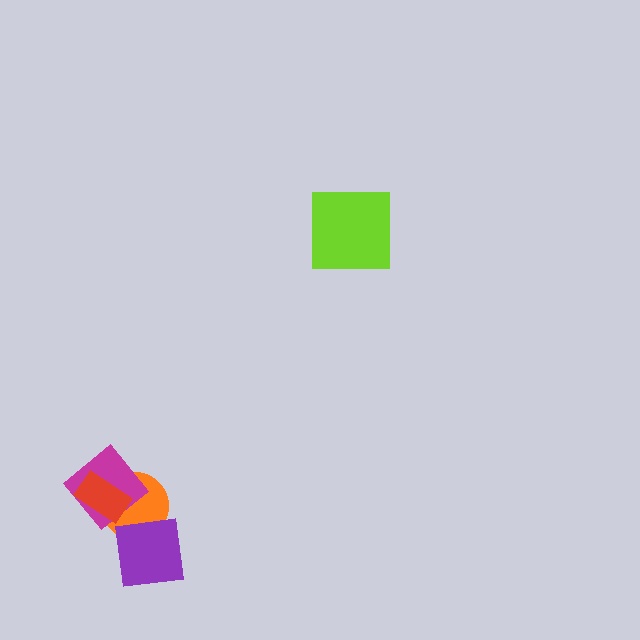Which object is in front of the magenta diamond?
The red rectangle is in front of the magenta diamond.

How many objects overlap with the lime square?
0 objects overlap with the lime square.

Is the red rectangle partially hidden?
No, no other shape covers it.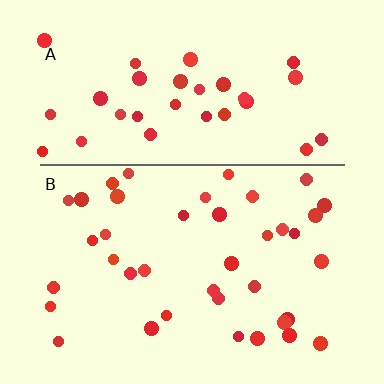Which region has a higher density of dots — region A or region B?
B (the bottom).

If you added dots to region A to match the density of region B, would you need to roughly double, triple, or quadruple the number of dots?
Approximately double.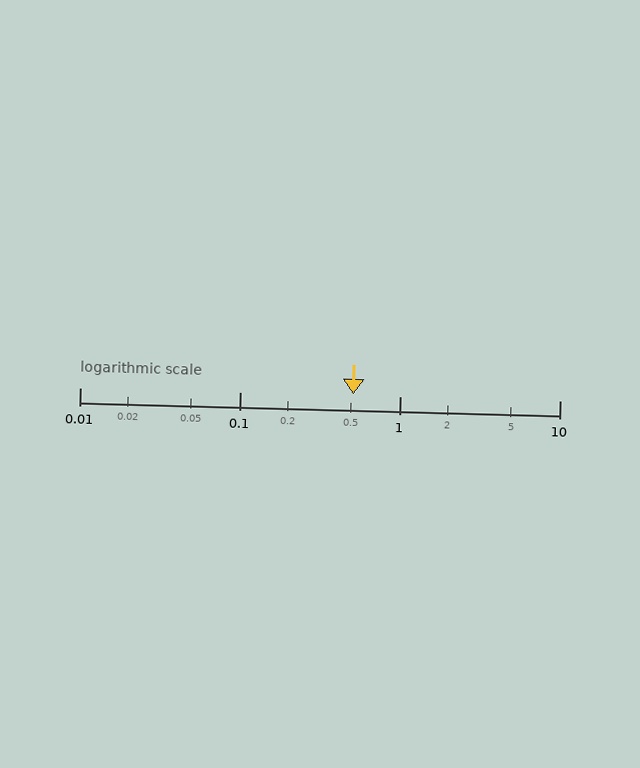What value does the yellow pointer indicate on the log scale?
The pointer indicates approximately 0.51.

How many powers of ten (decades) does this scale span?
The scale spans 3 decades, from 0.01 to 10.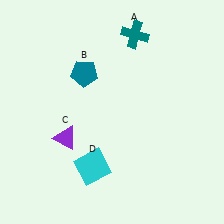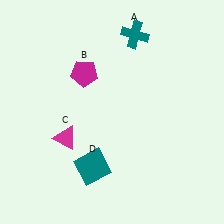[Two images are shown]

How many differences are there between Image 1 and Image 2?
There are 3 differences between the two images.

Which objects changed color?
B changed from teal to magenta. C changed from purple to magenta. D changed from cyan to teal.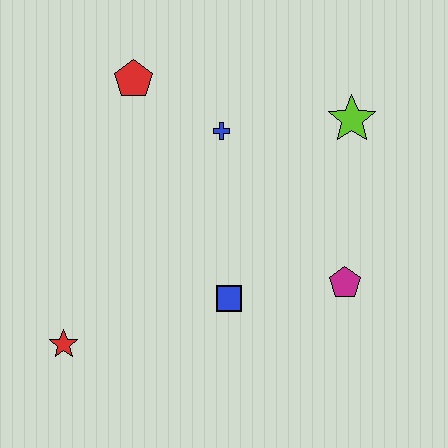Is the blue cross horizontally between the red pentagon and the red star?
No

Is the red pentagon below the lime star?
No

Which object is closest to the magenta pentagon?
The blue square is closest to the magenta pentagon.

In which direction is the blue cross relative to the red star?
The blue cross is above the red star.